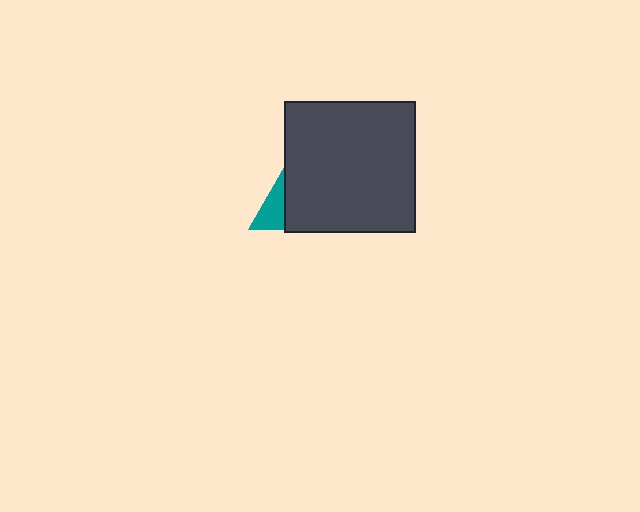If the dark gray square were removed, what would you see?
You would see the complete teal triangle.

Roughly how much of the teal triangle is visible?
A small part of it is visible (roughly 30%).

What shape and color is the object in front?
The object in front is a dark gray square.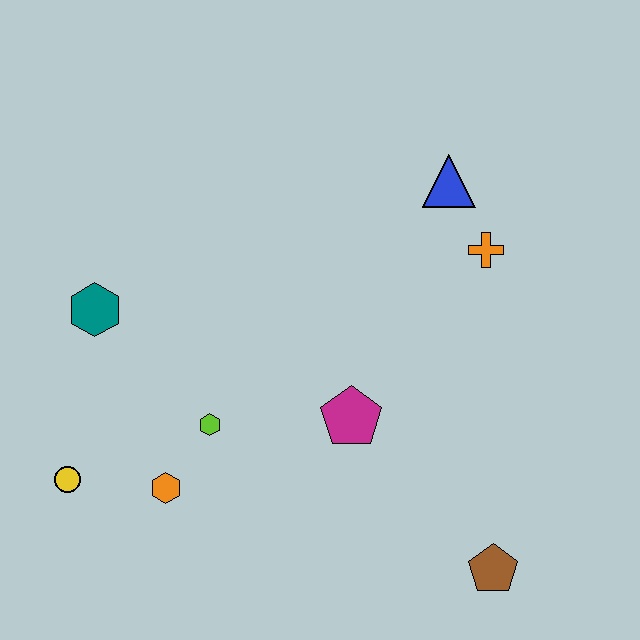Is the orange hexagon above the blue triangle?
No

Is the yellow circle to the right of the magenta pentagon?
No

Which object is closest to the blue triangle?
The orange cross is closest to the blue triangle.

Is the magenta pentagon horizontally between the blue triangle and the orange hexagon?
Yes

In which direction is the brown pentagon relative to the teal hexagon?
The brown pentagon is to the right of the teal hexagon.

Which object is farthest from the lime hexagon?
The blue triangle is farthest from the lime hexagon.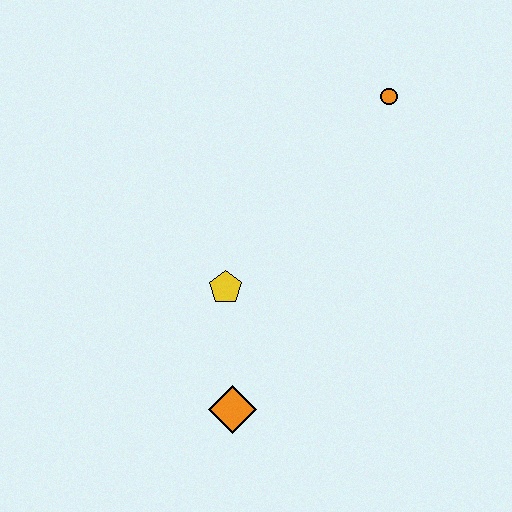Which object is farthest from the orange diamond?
The orange circle is farthest from the orange diamond.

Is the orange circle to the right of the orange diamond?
Yes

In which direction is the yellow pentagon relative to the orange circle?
The yellow pentagon is below the orange circle.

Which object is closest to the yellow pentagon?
The orange diamond is closest to the yellow pentagon.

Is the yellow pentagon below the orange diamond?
No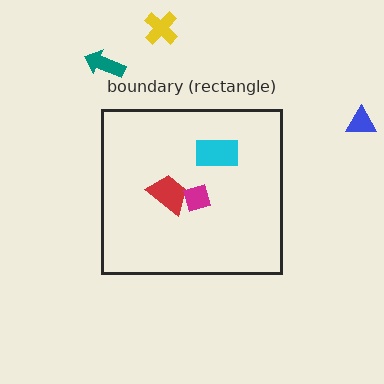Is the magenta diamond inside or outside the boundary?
Inside.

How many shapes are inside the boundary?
3 inside, 3 outside.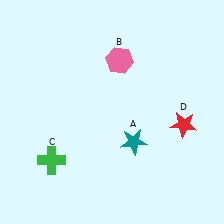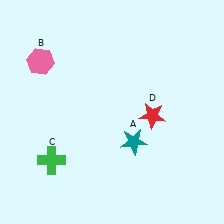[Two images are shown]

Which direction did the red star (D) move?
The red star (D) moved left.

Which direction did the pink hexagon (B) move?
The pink hexagon (B) moved left.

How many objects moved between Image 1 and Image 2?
2 objects moved between the two images.